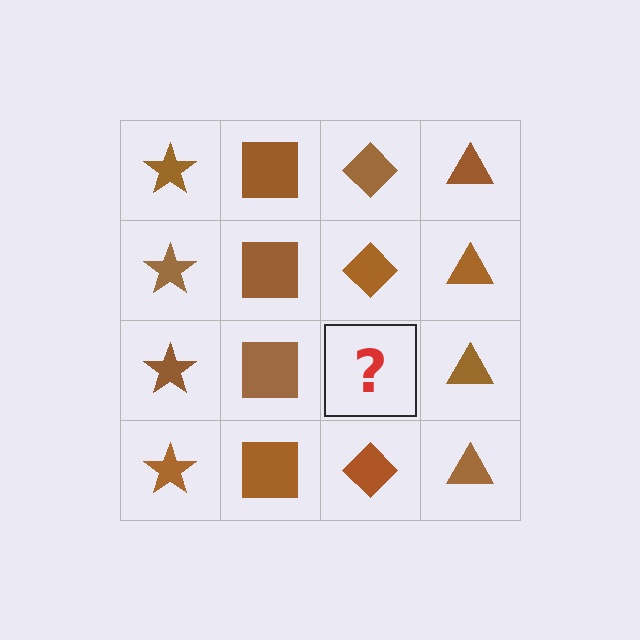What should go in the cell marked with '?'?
The missing cell should contain a brown diamond.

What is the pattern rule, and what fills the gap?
The rule is that each column has a consistent shape. The gap should be filled with a brown diamond.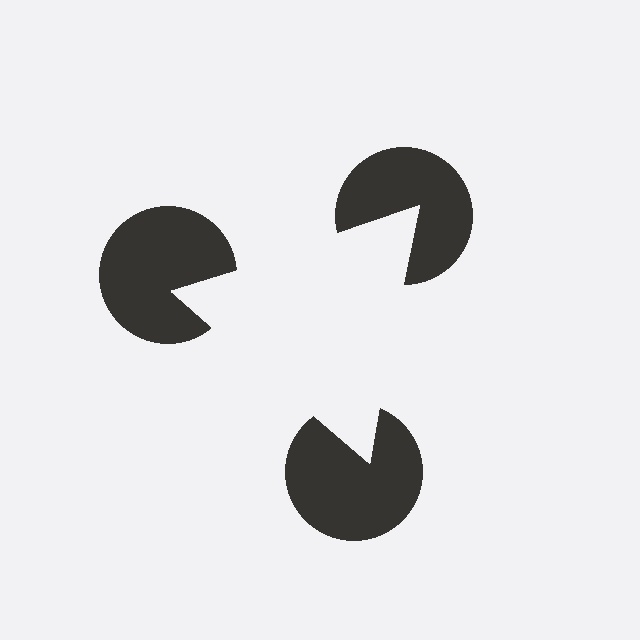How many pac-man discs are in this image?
There are 3 — one at each vertex of the illusory triangle.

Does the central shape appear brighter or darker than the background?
It typically appears slightly brighter than the background, even though no actual brightness change is drawn.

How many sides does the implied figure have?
3 sides.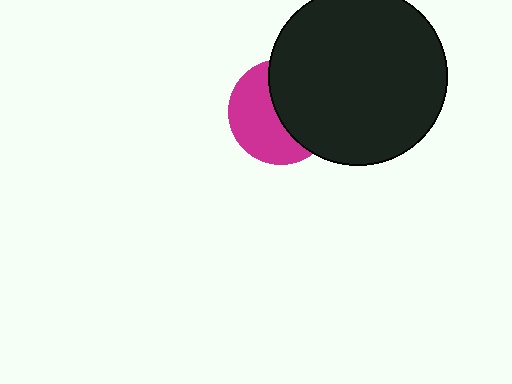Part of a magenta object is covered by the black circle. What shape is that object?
It is a circle.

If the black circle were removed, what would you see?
You would see the complete magenta circle.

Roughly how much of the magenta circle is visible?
About half of it is visible (roughly 51%).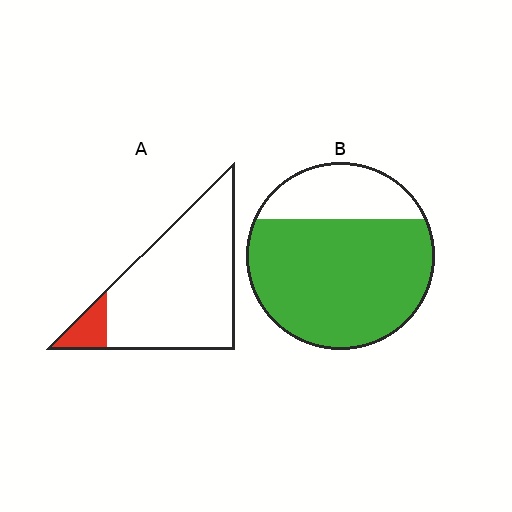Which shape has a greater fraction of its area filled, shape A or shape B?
Shape B.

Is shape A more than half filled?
No.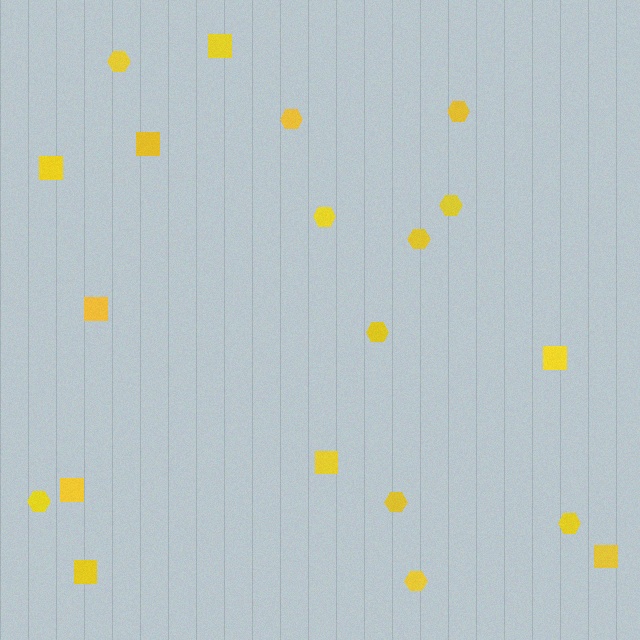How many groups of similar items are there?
There are 2 groups: one group of squares (9) and one group of hexagons (11).